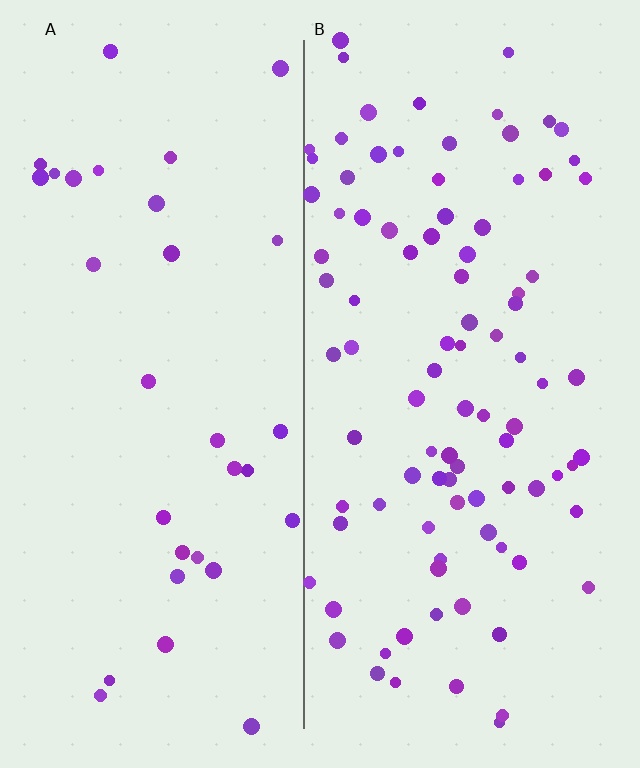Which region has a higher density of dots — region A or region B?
B (the right).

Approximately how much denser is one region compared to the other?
Approximately 3.0× — region B over region A.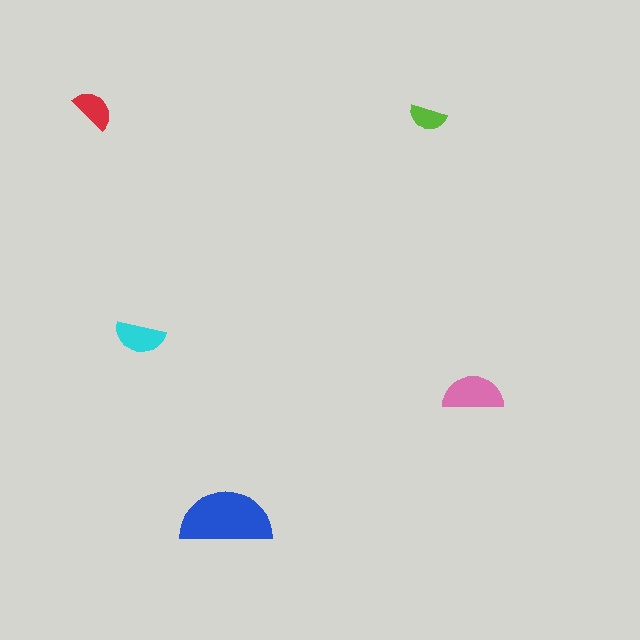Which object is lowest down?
The blue semicircle is bottommost.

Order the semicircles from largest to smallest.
the blue one, the pink one, the cyan one, the red one, the lime one.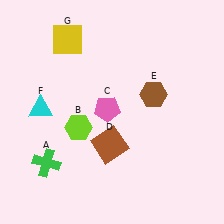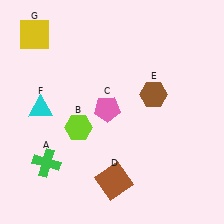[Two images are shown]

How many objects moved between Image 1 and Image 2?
2 objects moved between the two images.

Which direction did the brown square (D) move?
The brown square (D) moved down.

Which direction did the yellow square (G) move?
The yellow square (G) moved left.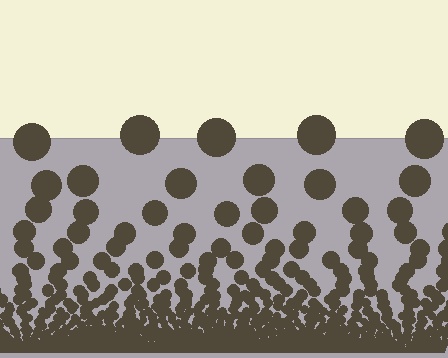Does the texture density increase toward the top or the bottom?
Density increases toward the bottom.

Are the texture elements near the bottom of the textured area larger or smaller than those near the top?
Smaller. The gradient is inverted — elements near the bottom are smaller and denser.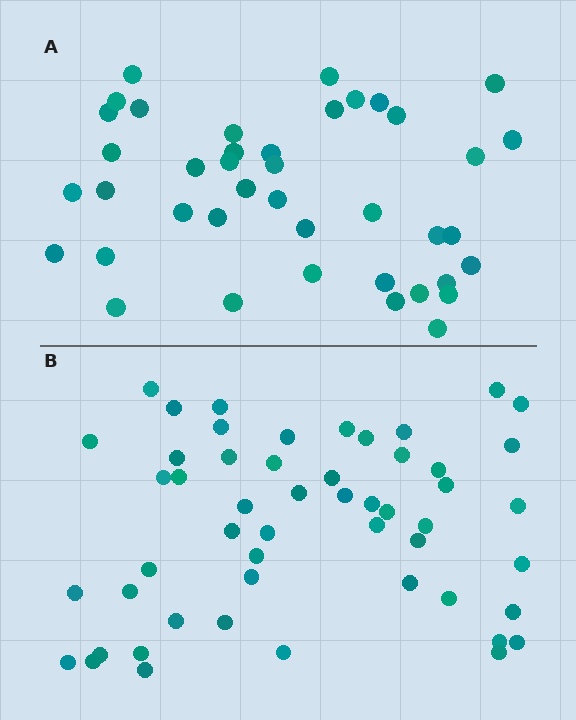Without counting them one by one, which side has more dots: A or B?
Region B (the bottom region) has more dots.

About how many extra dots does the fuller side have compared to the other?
Region B has roughly 12 or so more dots than region A.